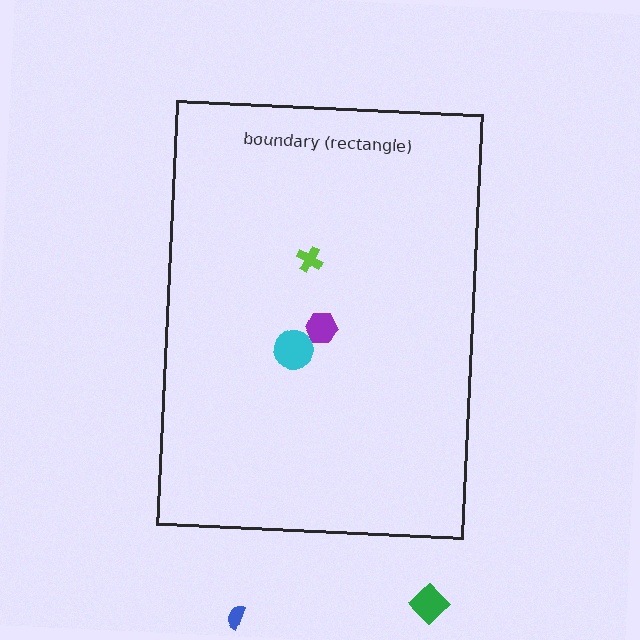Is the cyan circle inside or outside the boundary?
Inside.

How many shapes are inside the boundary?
3 inside, 2 outside.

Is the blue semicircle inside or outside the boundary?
Outside.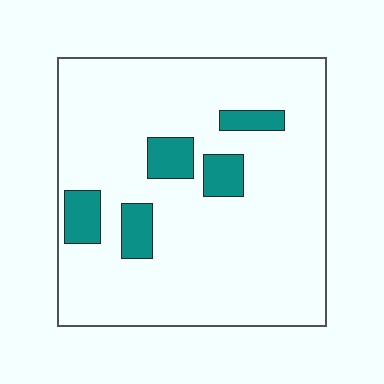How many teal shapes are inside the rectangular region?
5.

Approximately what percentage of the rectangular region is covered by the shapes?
Approximately 10%.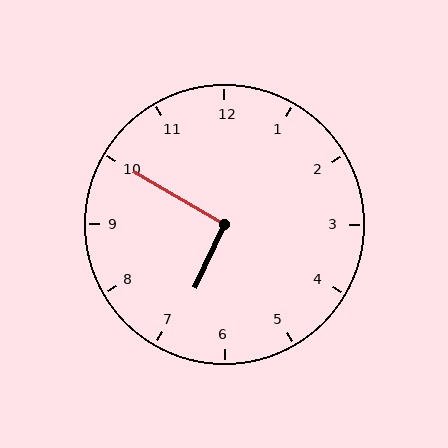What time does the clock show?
6:50.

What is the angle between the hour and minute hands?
Approximately 95 degrees.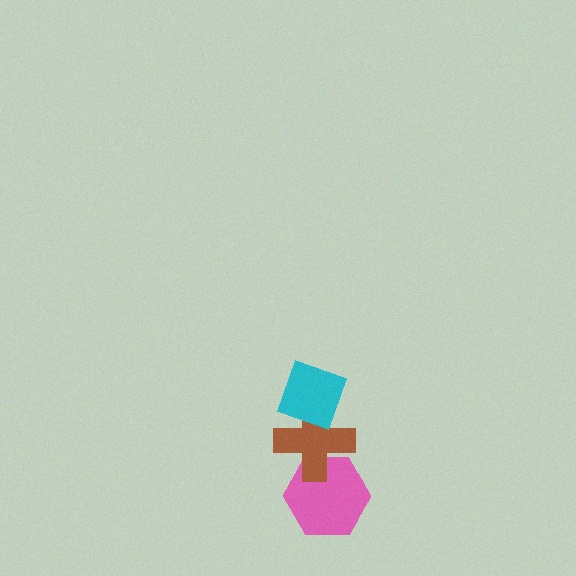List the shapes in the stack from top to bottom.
From top to bottom: the cyan diamond, the brown cross, the pink hexagon.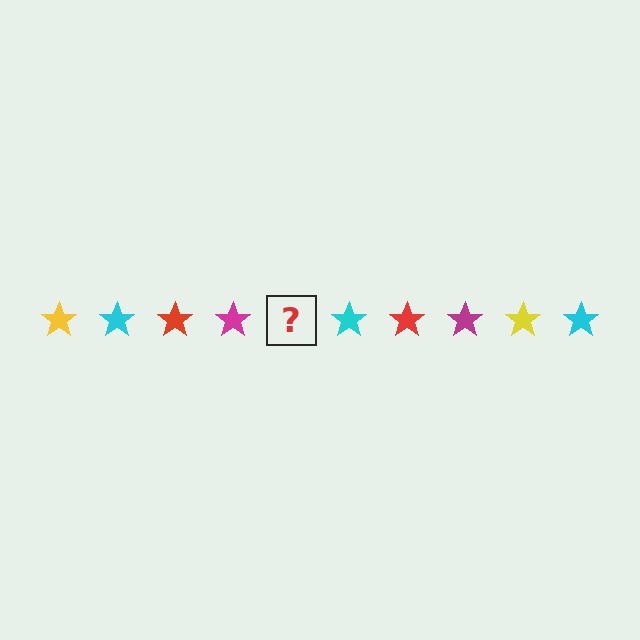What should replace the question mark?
The question mark should be replaced with a yellow star.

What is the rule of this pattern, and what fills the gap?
The rule is that the pattern cycles through yellow, cyan, red, magenta stars. The gap should be filled with a yellow star.